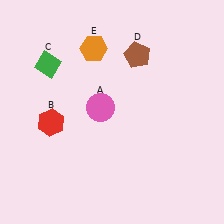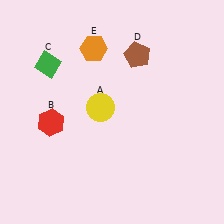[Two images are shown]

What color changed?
The circle (A) changed from pink in Image 1 to yellow in Image 2.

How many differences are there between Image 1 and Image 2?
There is 1 difference between the two images.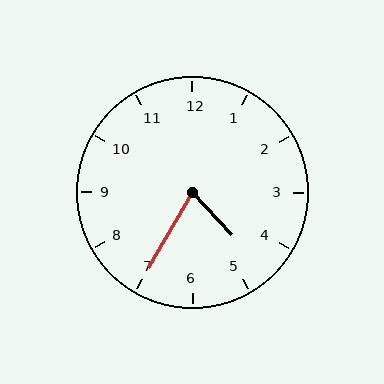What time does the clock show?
4:35.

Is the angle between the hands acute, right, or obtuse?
It is acute.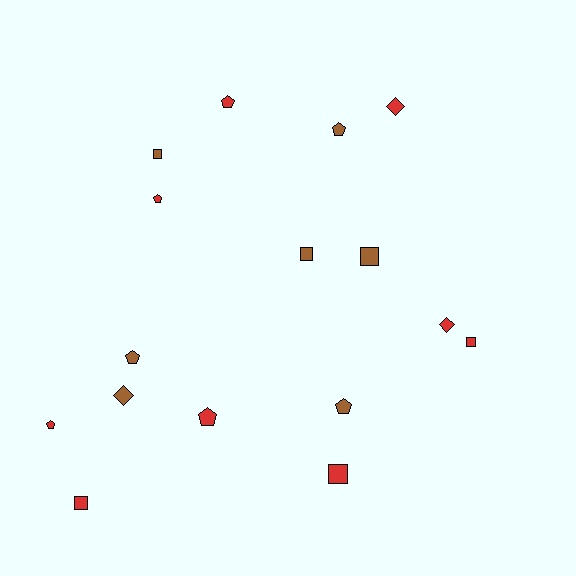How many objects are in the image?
There are 16 objects.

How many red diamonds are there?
There are 2 red diamonds.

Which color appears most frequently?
Red, with 9 objects.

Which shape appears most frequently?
Pentagon, with 7 objects.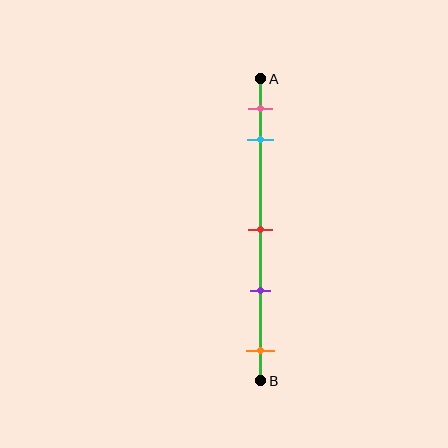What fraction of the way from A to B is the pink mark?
The pink mark is approximately 10% (0.1) of the way from A to B.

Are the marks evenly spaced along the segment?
No, the marks are not evenly spaced.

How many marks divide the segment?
There are 5 marks dividing the segment.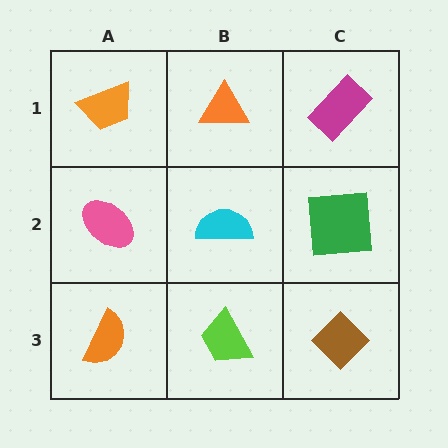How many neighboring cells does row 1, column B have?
3.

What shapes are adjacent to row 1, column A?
A pink ellipse (row 2, column A), an orange triangle (row 1, column B).